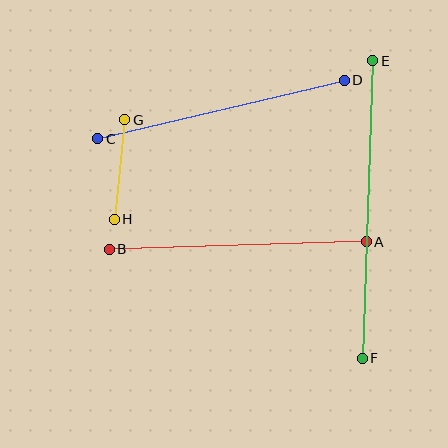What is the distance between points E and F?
The distance is approximately 297 pixels.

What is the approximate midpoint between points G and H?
The midpoint is at approximately (119, 169) pixels.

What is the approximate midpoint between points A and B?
The midpoint is at approximately (238, 245) pixels.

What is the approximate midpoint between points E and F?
The midpoint is at approximately (367, 209) pixels.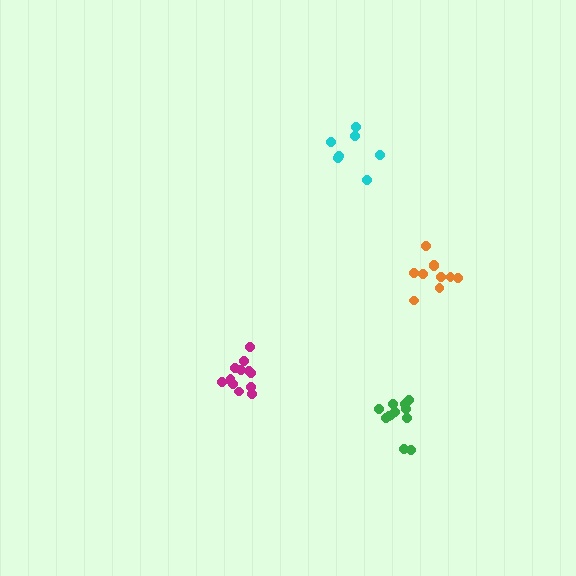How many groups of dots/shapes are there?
There are 4 groups.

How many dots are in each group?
Group 1: 13 dots, Group 2: 10 dots, Group 3: 7 dots, Group 4: 12 dots (42 total).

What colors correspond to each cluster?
The clusters are colored: magenta, orange, cyan, green.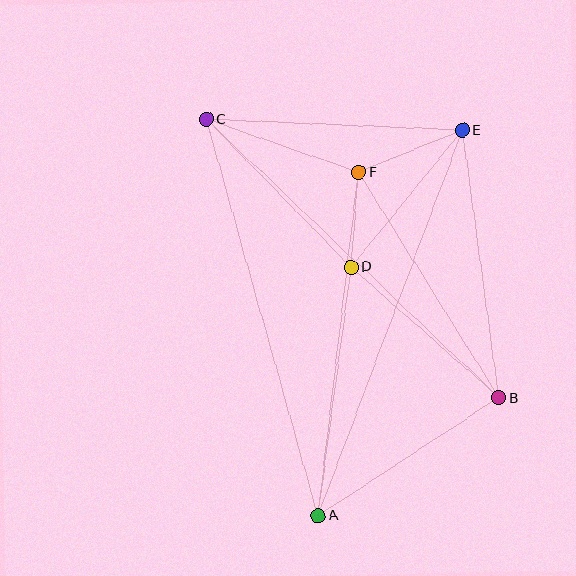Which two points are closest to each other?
Points D and F are closest to each other.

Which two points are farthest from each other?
Points A and C are farthest from each other.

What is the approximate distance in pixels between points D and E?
The distance between D and E is approximately 177 pixels.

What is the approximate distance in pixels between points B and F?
The distance between B and F is approximately 265 pixels.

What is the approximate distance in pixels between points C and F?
The distance between C and F is approximately 161 pixels.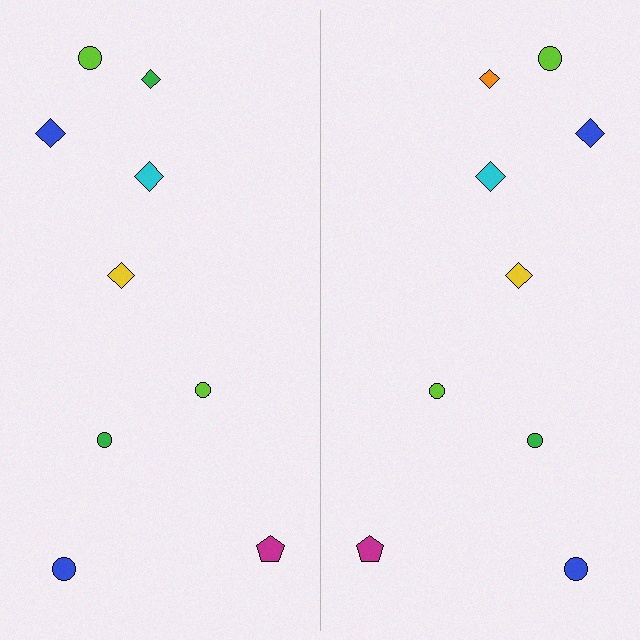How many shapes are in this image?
There are 18 shapes in this image.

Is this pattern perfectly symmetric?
No, the pattern is not perfectly symmetric. The orange diamond on the right side breaks the symmetry — its mirror counterpart is green.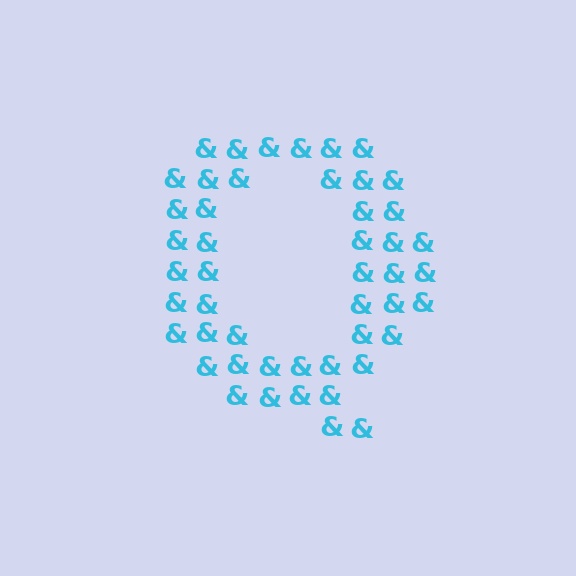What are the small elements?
The small elements are ampersands.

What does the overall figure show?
The overall figure shows the letter Q.